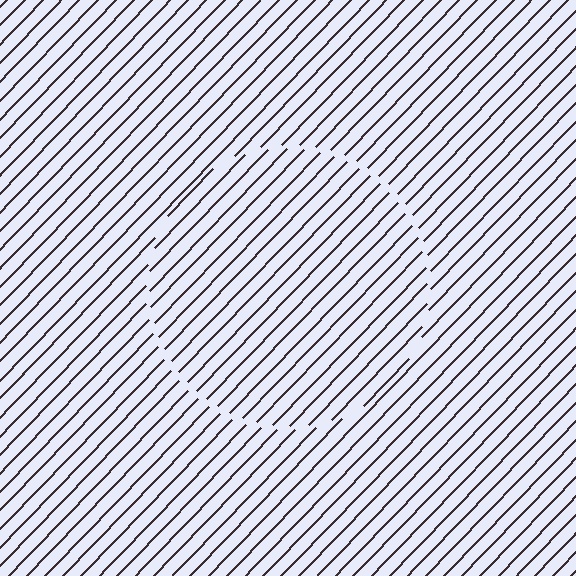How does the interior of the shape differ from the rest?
The interior of the shape contains the same grating, shifted by half a period — the contour is defined by the phase discontinuity where line-ends from the inner and outer gratings abut.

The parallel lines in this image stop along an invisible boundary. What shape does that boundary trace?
An illusory circle. The interior of the shape contains the same grating, shifted by half a period — the contour is defined by the phase discontinuity where line-ends from the inner and outer gratings abut.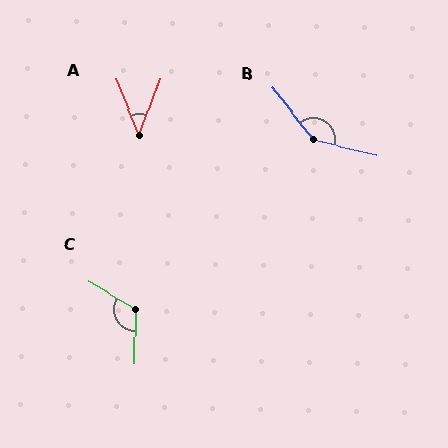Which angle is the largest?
B, at approximately 143 degrees.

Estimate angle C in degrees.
Approximately 119 degrees.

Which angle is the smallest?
A, at approximately 42 degrees.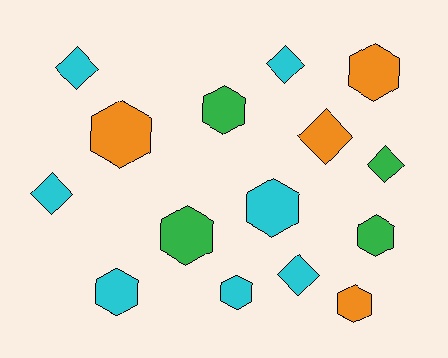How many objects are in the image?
There are 15 objects.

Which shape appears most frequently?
Hexagon, with 9 objects.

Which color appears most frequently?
Cyan, with 7 objects.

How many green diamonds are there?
There is 1 green diamond.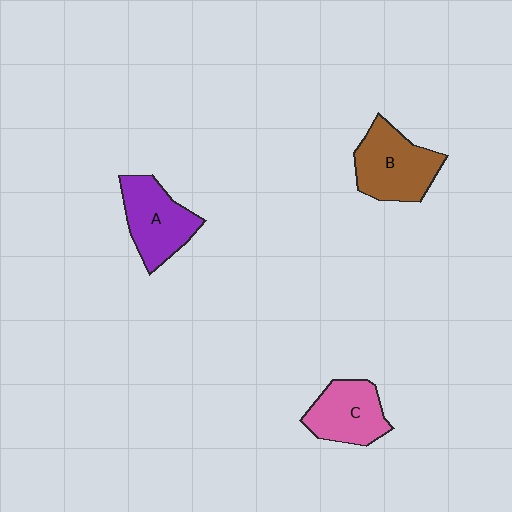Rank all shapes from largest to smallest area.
From largest to smallest: B (brown), A (purple), C (pink).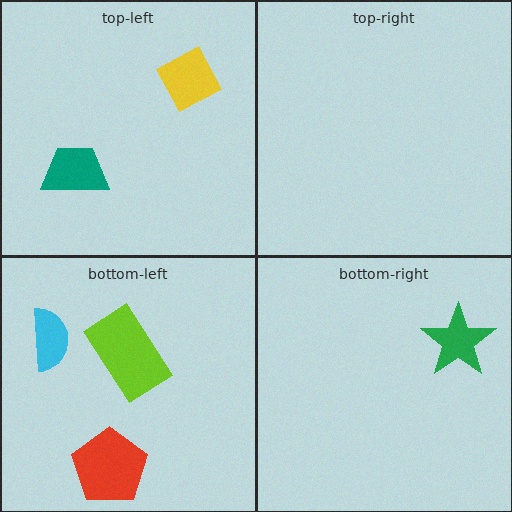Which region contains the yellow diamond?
The top-left region.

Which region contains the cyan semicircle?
The bottom-left region.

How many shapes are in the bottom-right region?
1.